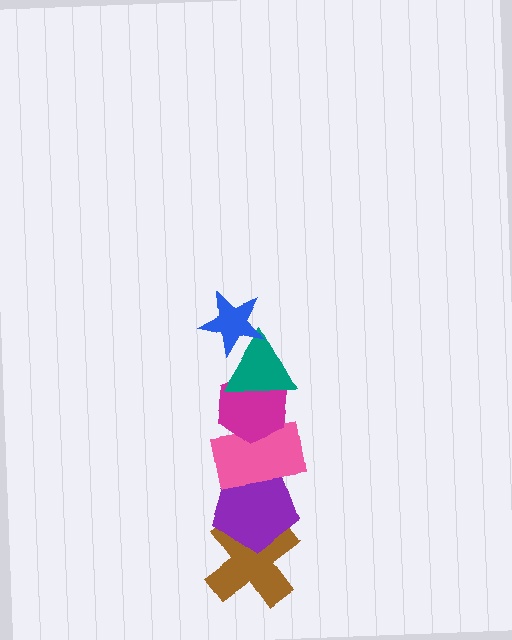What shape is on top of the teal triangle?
The blue star is on top of the teal triangle.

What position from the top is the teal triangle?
The teal triangle is 2nd from the top.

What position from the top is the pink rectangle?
The pink rectangle is 4th from the top.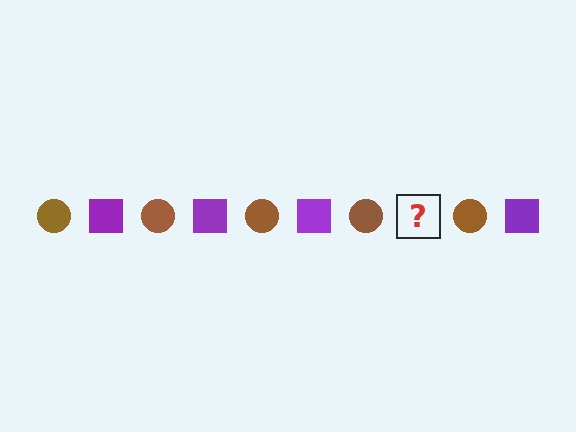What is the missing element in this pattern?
The missing element is a purple square.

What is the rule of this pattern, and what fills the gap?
The rule is that the pattern alternates between brown circle and purple square. The gap should be filled with a purple square.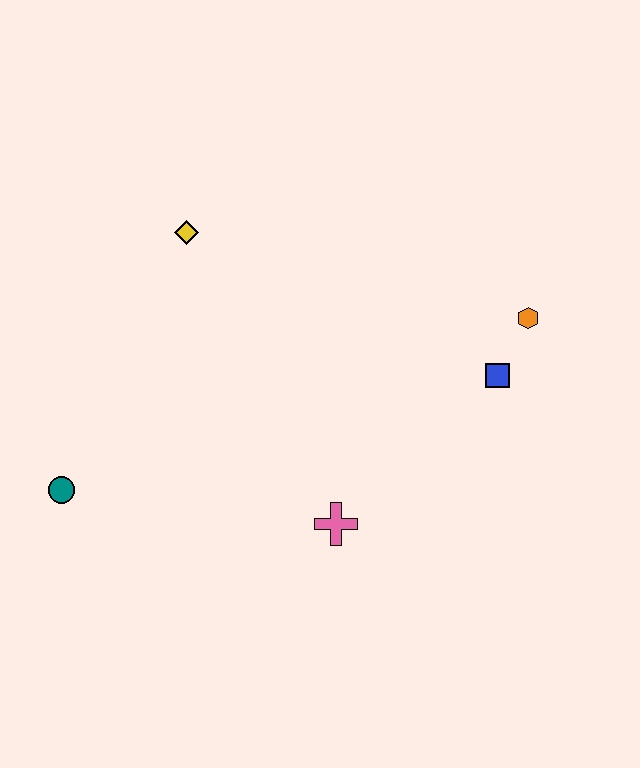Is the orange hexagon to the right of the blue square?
Yes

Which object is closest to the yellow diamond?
The teal circle is closest to the yellow diamond.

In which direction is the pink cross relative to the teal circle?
The pink cross is to the right of the teal circle.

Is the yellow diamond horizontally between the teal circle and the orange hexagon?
Yes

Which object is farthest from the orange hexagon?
The teal circle is farthest from the orange hexagon.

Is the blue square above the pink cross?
Yes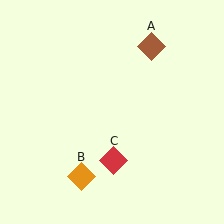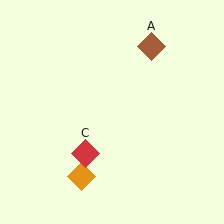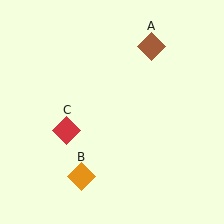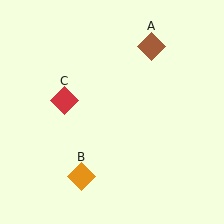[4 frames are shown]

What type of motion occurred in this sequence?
The red diamond (object C) rotated clockwise around the center of the scene.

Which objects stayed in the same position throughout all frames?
Brown diamond (object A) and orange diamond (object B) remained stationary.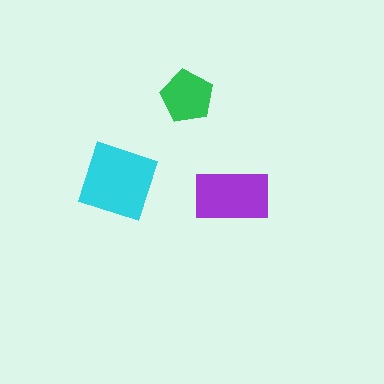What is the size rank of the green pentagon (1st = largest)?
3rd.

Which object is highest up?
The green pentagon is topmost.